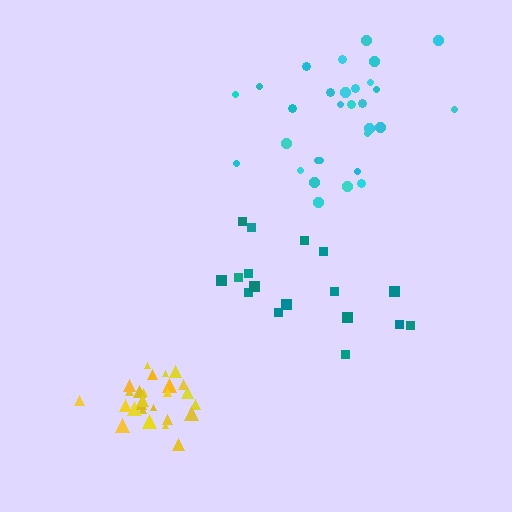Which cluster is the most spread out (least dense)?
Teal.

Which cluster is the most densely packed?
Yellow.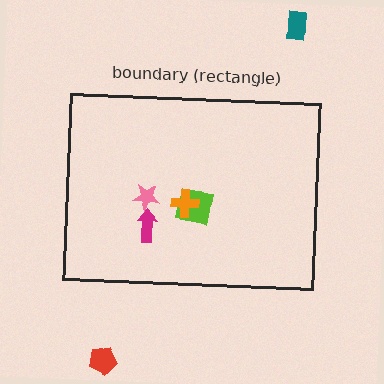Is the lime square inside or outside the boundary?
Inside.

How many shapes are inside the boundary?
4 inside, 2 outside.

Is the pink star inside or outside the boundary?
Inside.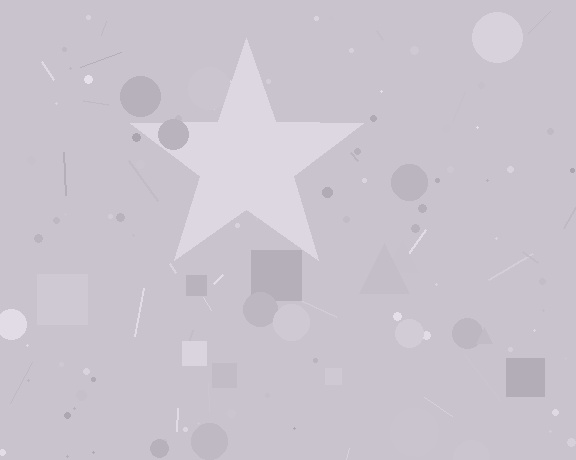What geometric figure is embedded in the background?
A star is embedded in the background.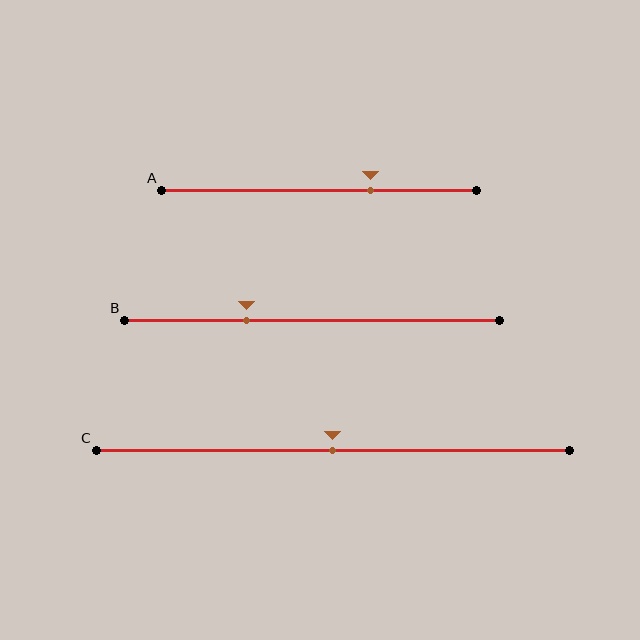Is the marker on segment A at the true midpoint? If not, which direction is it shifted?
No, the marker on segment A is shifted to the right by about 16% of the segment length.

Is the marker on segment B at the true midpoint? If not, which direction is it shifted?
No, the marker on segment B is shifted to the left by about 18% of the segment length.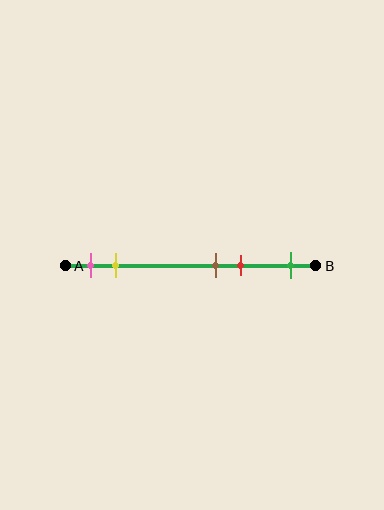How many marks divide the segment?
There are 5 marks dividing the segment.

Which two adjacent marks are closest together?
The brown and red marks are the closest adjacent pair.